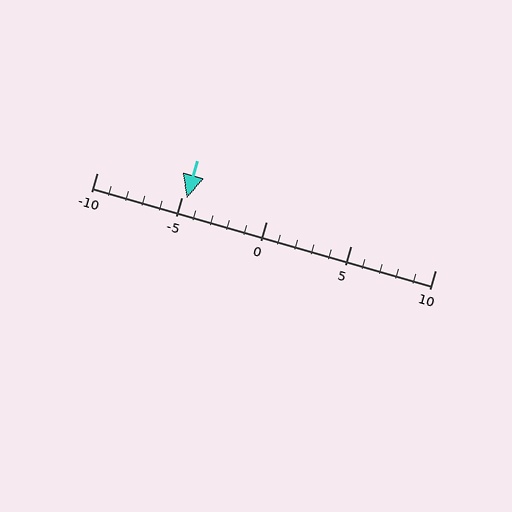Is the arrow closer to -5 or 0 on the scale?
The arrow is closer to -5.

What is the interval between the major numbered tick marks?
The major tick marks are spaced 5 units apart.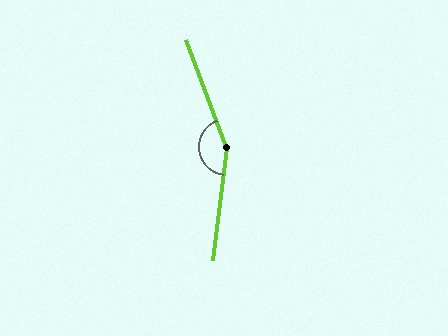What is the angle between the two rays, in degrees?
Approximately 152 degrees.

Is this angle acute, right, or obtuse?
It is obtuse.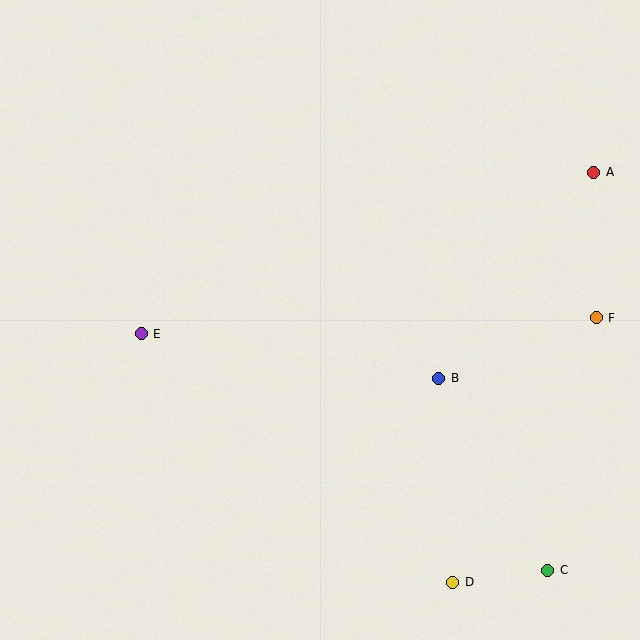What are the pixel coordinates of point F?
Point F is at (596, 318).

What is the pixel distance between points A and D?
The distance between A and D is 433 pixels.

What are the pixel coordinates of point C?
Point C is at (548, 570).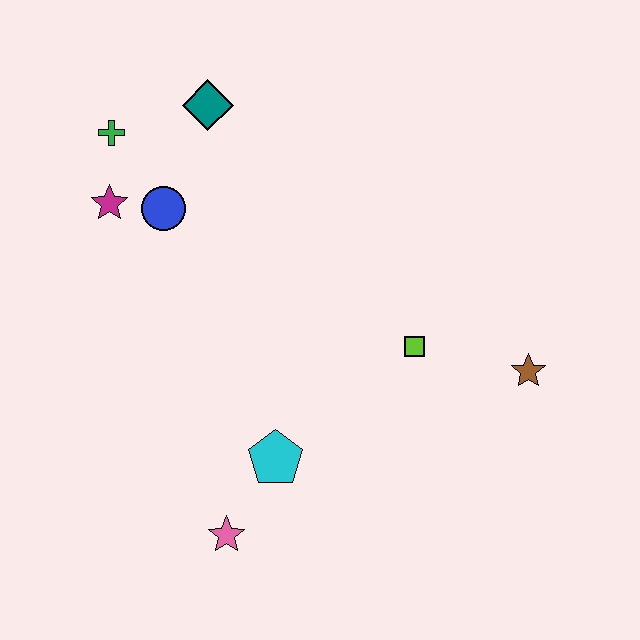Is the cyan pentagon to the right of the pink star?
Yes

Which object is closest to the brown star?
The lime square is closest to the brown star.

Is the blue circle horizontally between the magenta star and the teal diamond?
Yes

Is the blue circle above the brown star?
Yes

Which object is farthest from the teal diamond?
The pink star is farthest from the teal diamond.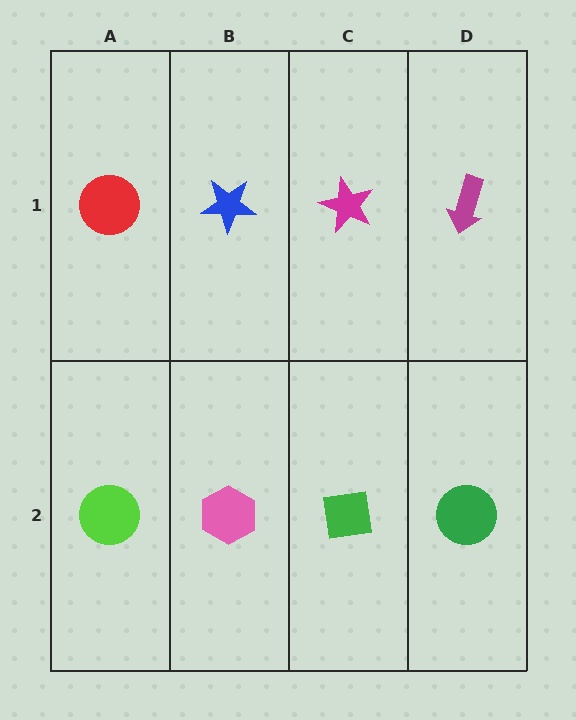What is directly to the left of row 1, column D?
A magenta star.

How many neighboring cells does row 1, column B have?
3.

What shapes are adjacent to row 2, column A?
A red circle (row 1, column A), a pink hexagon (row 2, column B).